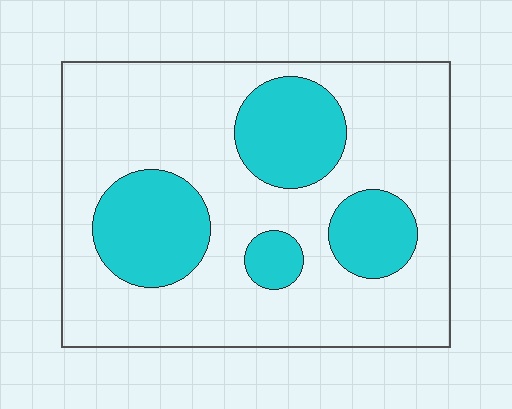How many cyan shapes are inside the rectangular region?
4.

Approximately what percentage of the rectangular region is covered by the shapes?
Approximately 25%.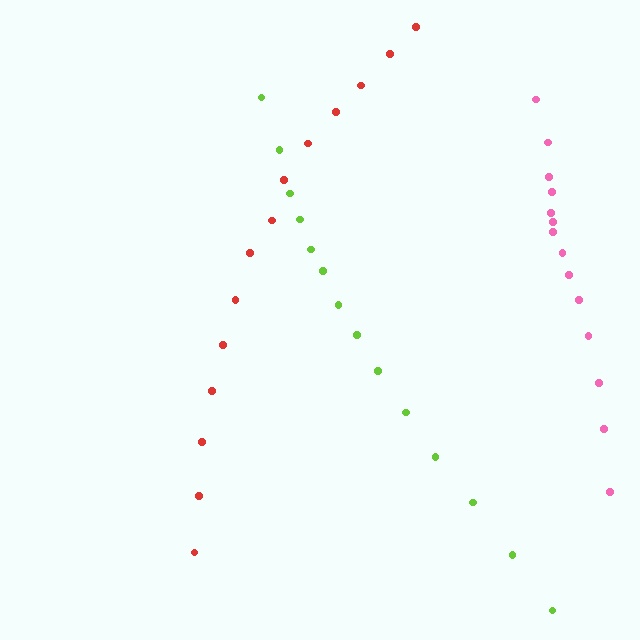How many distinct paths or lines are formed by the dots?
There are 3 distinct paths.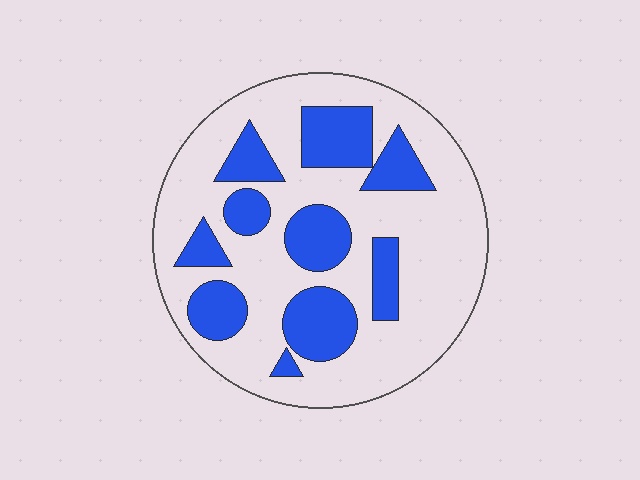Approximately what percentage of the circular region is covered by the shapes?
Approximately 30%.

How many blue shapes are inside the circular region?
10.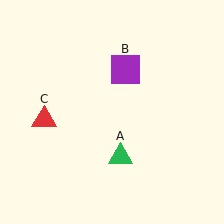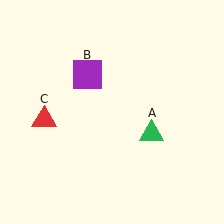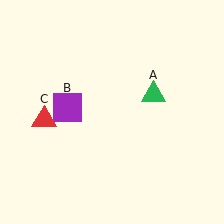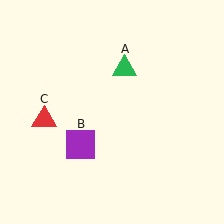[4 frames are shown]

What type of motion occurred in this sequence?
The green triangle (object A), purple square (object B) rotated counterclockwise around the center of the scene.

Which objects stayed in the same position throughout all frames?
Red triangle (object C) remained stationary.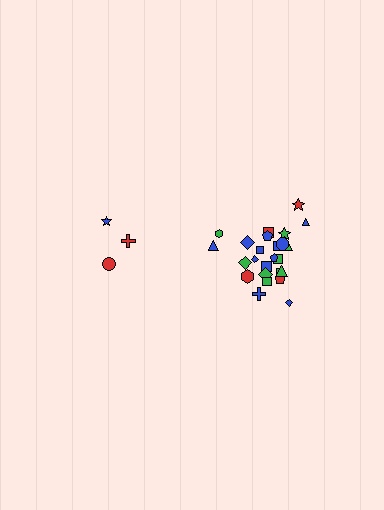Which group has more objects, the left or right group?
The right group.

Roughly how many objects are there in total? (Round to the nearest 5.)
Roughly 30 objects in total.